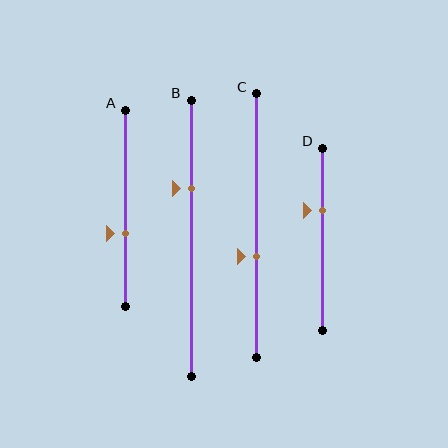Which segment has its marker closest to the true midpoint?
Segment C has its marker closest to the true midpoint.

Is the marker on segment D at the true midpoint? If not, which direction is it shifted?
No, the marker on segment D is shifted upward by about 16% of the segment length.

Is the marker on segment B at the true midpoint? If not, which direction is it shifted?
No, the marker on segment B is shifted upward by about 18% of the segment length.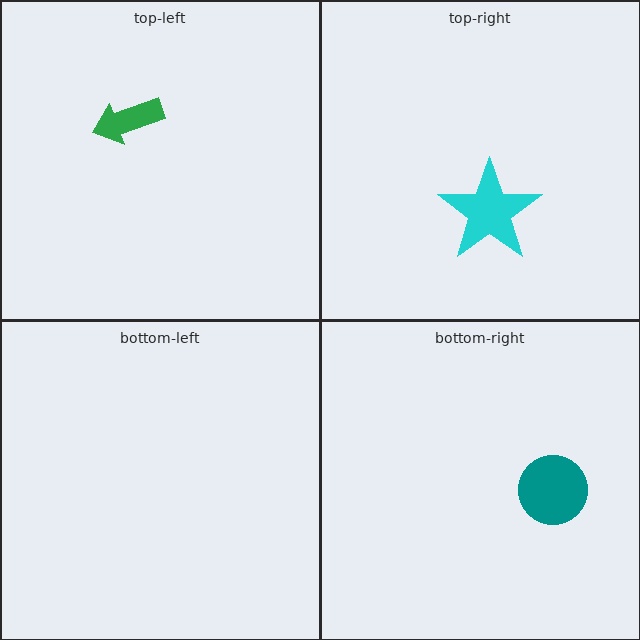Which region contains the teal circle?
The bottom-right region.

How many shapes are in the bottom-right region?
1.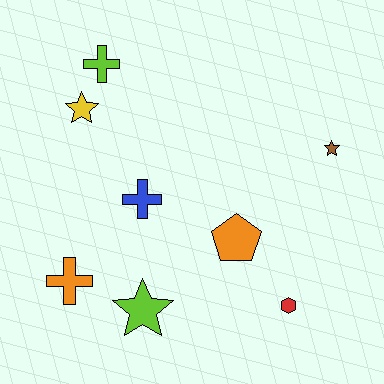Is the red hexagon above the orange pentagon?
No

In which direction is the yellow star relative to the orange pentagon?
The yellow star is to the left of the orange pentagon.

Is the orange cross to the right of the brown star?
No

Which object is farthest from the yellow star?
The red hexagon is farthest from the yellow star.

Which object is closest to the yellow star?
The lime cross is closest to the yellow star.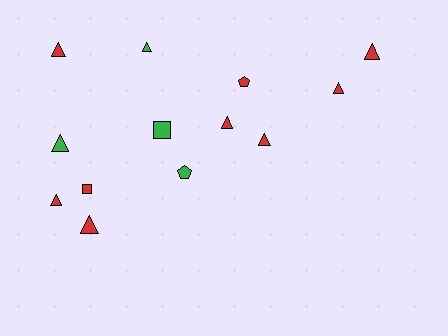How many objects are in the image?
There are 13 objects.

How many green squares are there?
There is 1 green square.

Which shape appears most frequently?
Triangle, with 9 objects.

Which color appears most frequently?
Red, with 9 objects.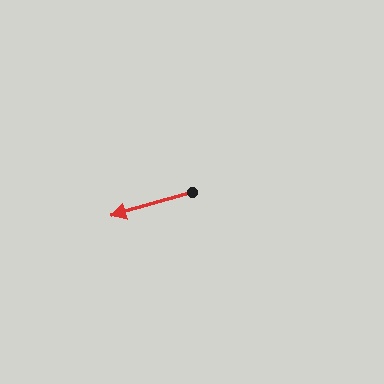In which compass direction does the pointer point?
West.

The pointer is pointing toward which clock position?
Roughly 8 o'clock.